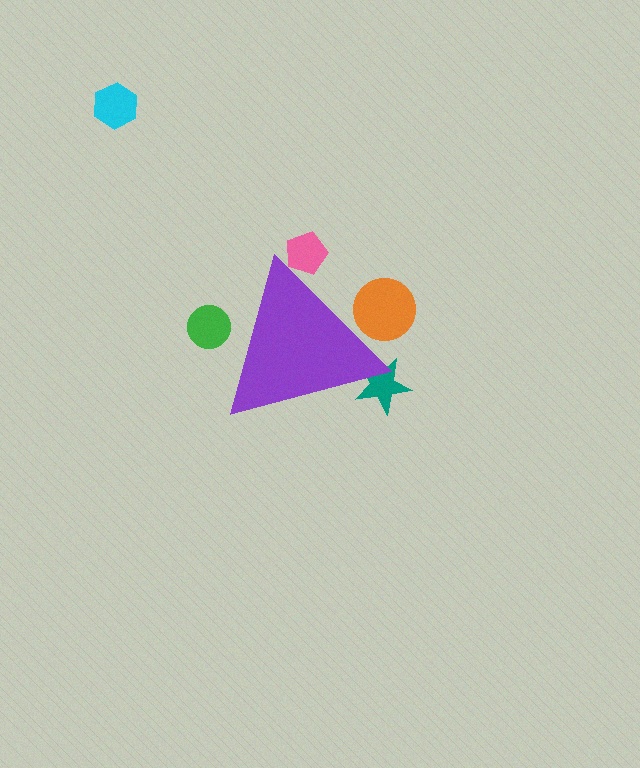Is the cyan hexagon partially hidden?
No, the cyan hexagon is fully visible.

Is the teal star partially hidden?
Yes, the teal star is partially hidden behind the purple triangle.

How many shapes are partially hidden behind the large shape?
4 shapes are partially hidden.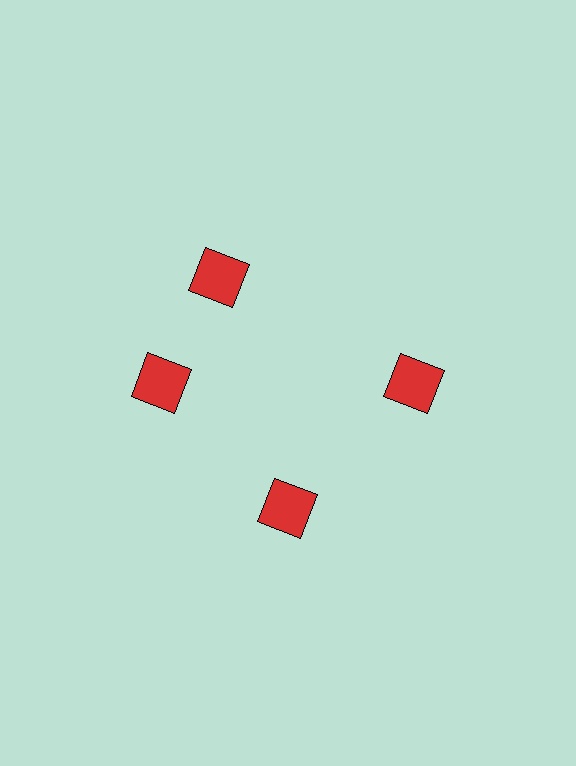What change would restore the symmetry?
The symmetry would be restored by rotating it back into even spacing with its neighbors so that all 4 squares sit at equal angles and equal distance from the center.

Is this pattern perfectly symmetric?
No. The 4 red squares are arranged in a ring, but one element near the 12 o'clock position is rotated out of alignment along the ring, breaking the 4-fold rotational symmetry.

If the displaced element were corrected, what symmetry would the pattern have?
It would have 4-fold rotational symmetry — the pattern would map onto itself every 90 degrees.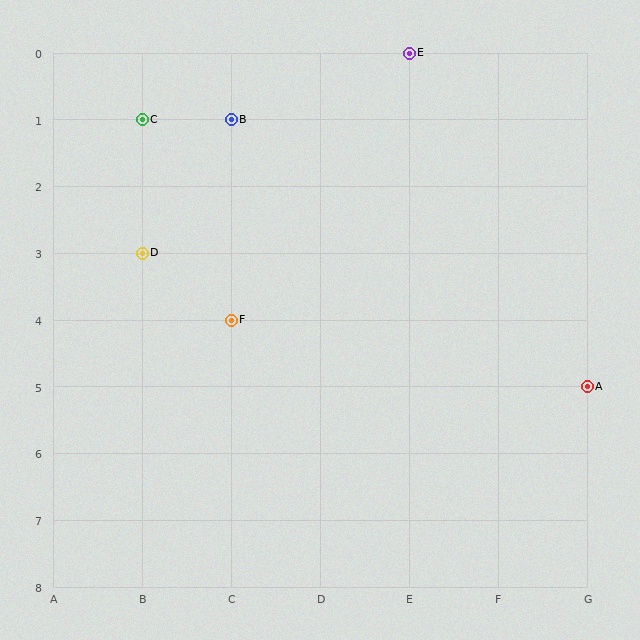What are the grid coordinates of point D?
Point D is at grid coordinates (B, 3).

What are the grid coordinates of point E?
Point E is at grid coordinates (E, 0).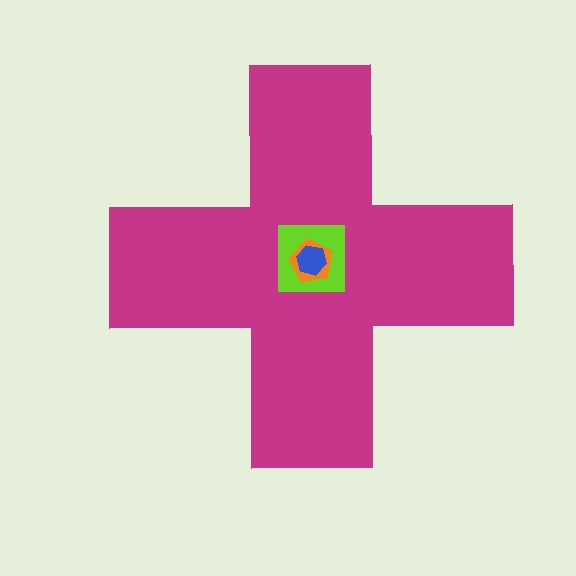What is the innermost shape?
The blue hexagon.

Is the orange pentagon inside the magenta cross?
Yes.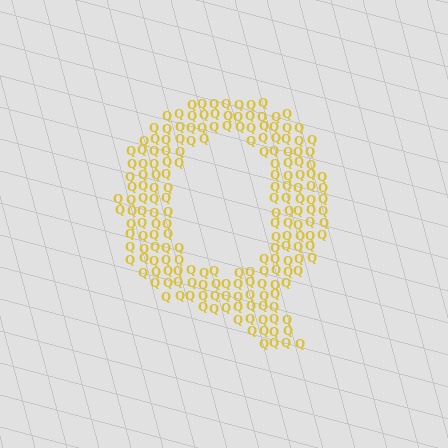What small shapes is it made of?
It is made of small letter Q's.